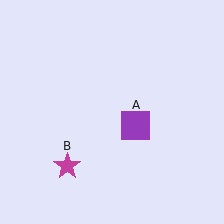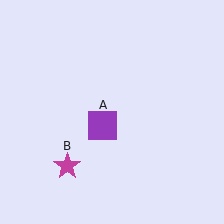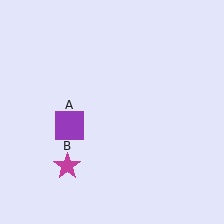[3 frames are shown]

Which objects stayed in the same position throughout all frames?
Magenta star (object B) remained stationary.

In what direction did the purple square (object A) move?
The purple square (object A) moved left.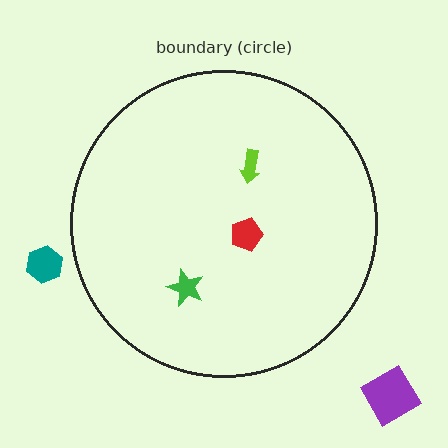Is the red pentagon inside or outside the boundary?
Inside.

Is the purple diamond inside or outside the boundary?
Outside.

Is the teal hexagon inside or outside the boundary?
Outside.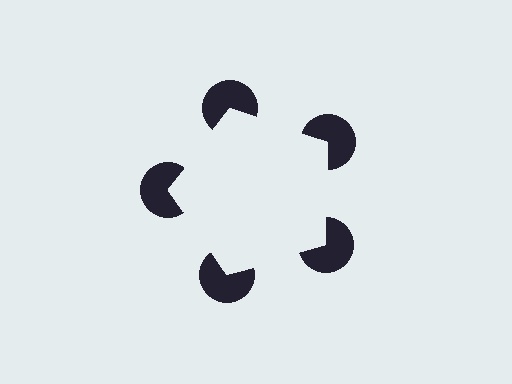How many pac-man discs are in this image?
There are 5 — one at each vertex of the illusory pentagon.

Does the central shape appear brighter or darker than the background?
It typically appears slightly brighter than the background, even though no actual brightness change is drawn.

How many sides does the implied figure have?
5 sides.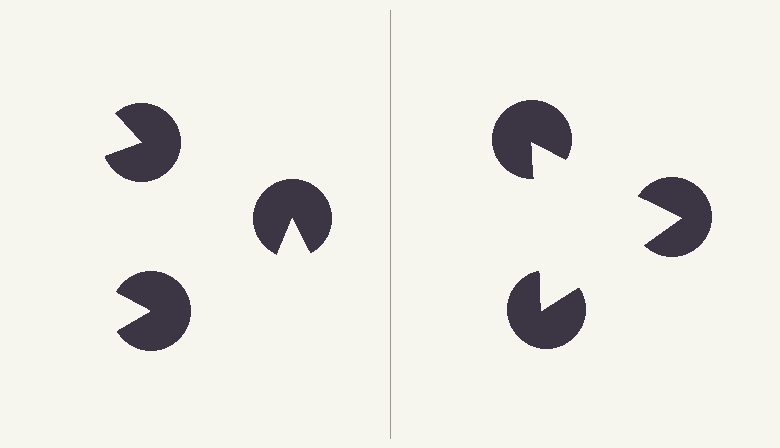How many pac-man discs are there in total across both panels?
6 — 3 on each side.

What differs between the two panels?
The pac-man discs are positioned identically on both sides; only the wedge orientations differ. On the right they align to a triangle; on the left they are misaligned.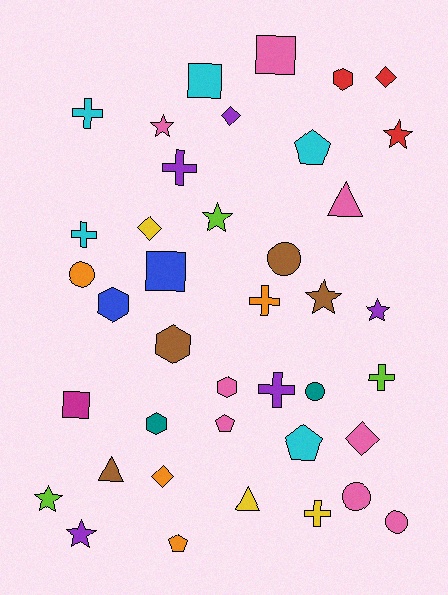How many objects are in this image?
There are 40 objects.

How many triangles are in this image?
There are 3 triangles.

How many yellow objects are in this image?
There are 3 yellow objects.